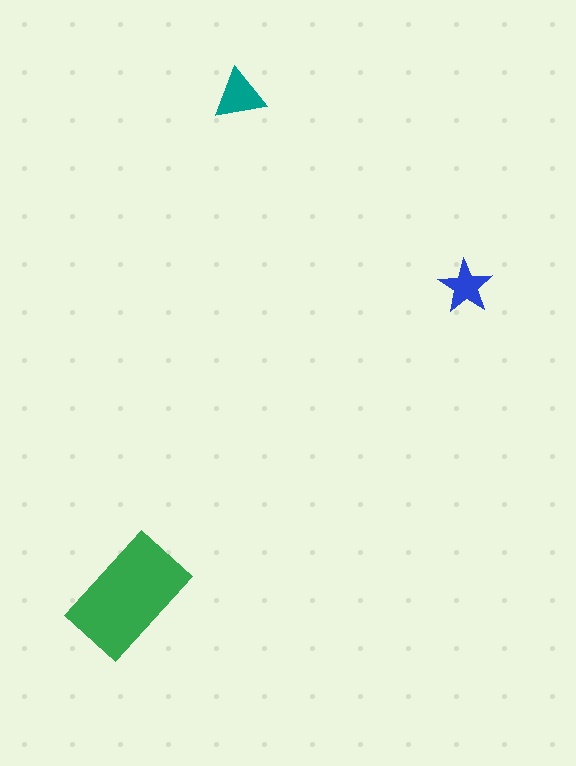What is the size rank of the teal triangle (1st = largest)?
2nd.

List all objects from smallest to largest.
The blue star, the teal triangle, the green rectangle.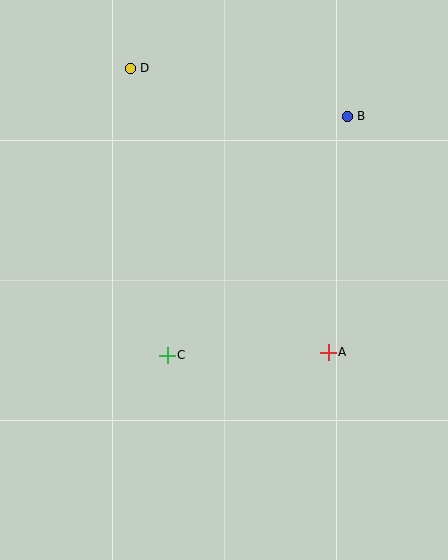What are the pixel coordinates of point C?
Point C is at (167, 355).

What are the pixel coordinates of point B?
Point B is at (347, 116).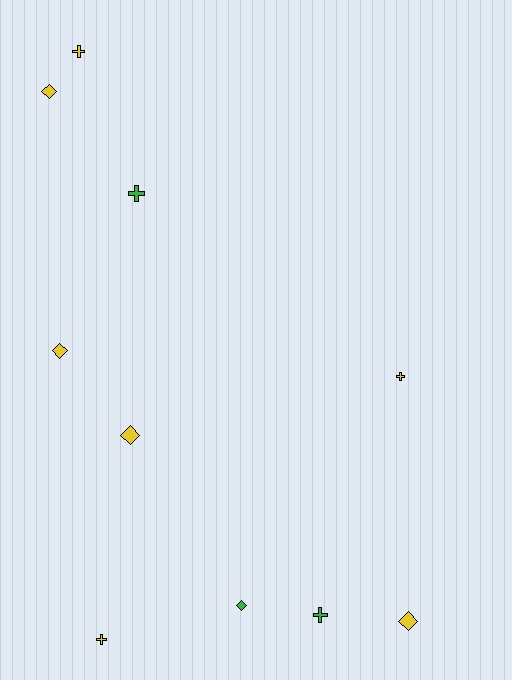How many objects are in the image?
There are 10 objects.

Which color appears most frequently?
Yellow, with 7 objects.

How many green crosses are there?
There are 2 green crosses.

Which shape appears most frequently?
Cross, with 5 objects.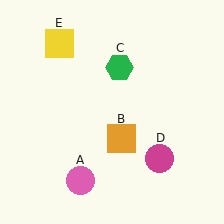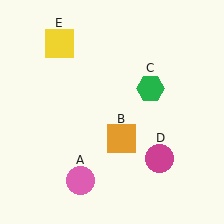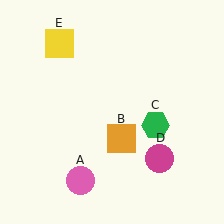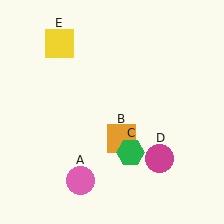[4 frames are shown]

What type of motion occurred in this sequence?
The green hexagon (object C) rotated clockwise around the center of the scene.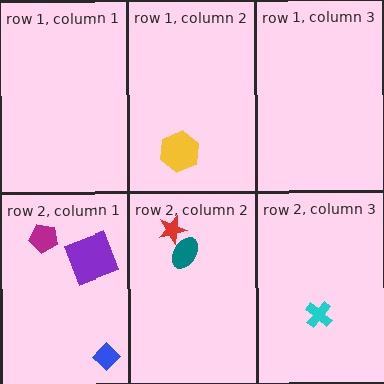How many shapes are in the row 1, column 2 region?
1.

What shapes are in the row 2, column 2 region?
The red star, the teal ellipse.